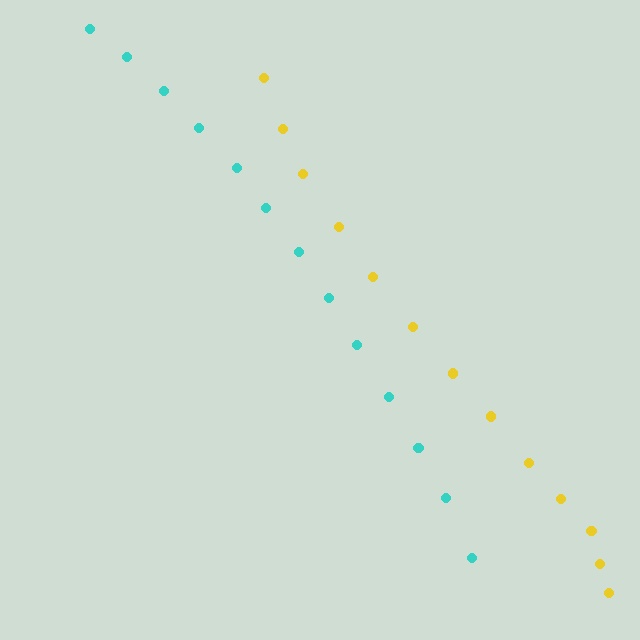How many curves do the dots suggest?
There are 2 distinct paths.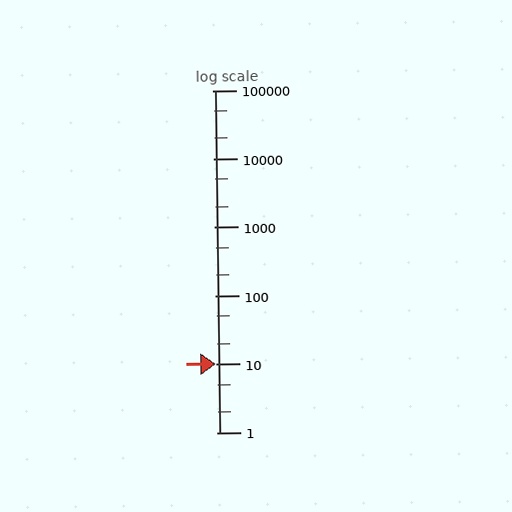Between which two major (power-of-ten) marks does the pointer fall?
The pointer is between 1 and 10.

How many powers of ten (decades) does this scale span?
The scale spans 5 decades, from 1 to 100000.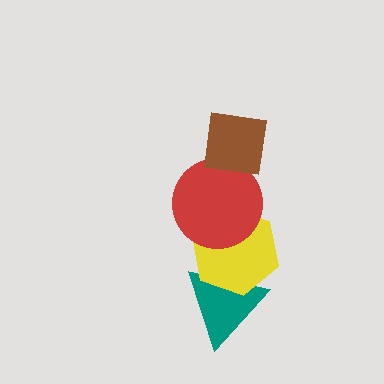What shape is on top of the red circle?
The brown square is on top of the red circle.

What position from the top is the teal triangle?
The teal triangle is 4th from the top.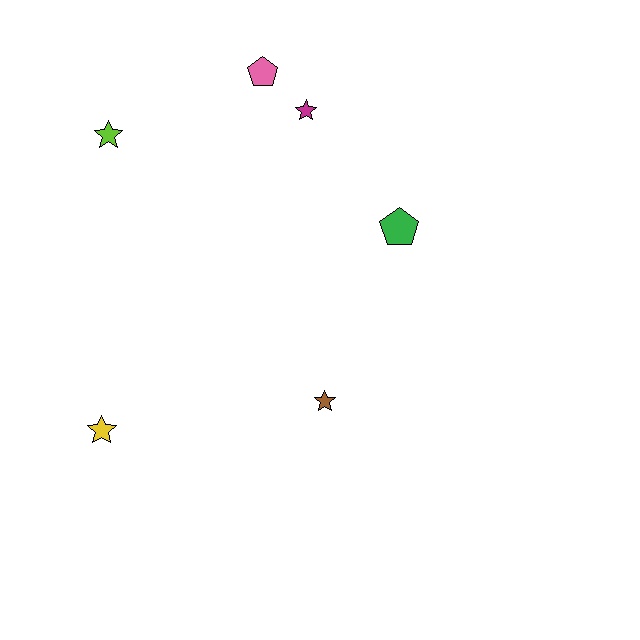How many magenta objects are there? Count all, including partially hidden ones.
There is 1 magenta object.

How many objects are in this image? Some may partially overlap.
There are 6 objects.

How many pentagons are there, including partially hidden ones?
There are 2 pentagons.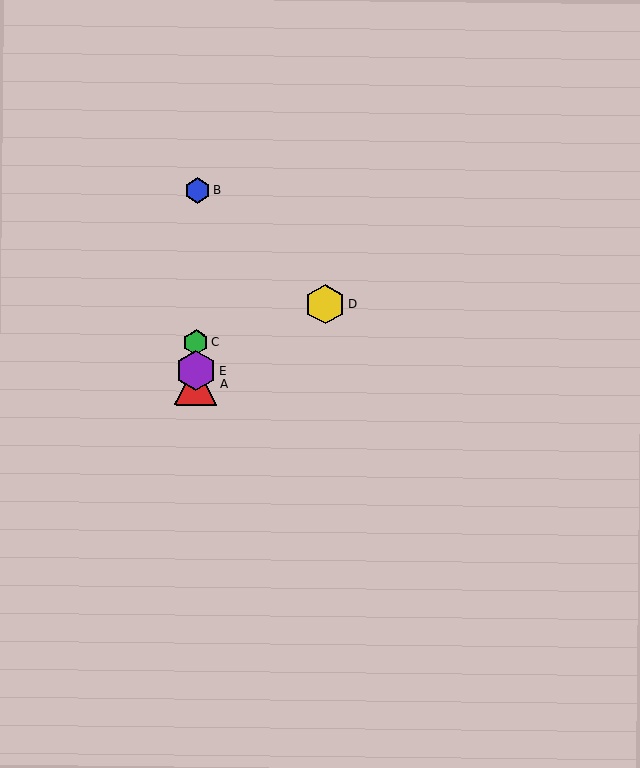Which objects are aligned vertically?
Objects A, B, C, E are aligned vertically.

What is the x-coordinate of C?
Object C is at x≈196.